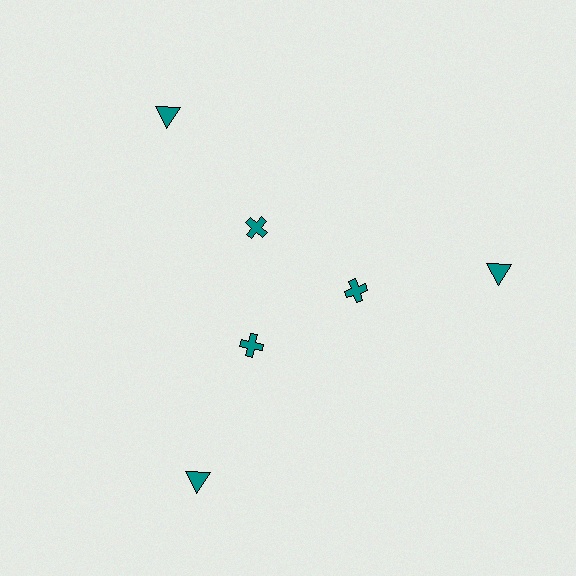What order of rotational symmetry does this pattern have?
This pattern has 3-fold rotational symmetry.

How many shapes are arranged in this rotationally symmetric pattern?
There are 6 shapes, arranged in 3 groups of 2.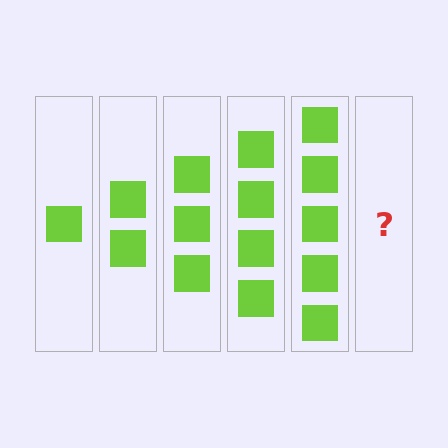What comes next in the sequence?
The next element should be 6 squares.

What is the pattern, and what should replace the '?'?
The pattern is that each step adds one more square. The '?' should be 6 squares.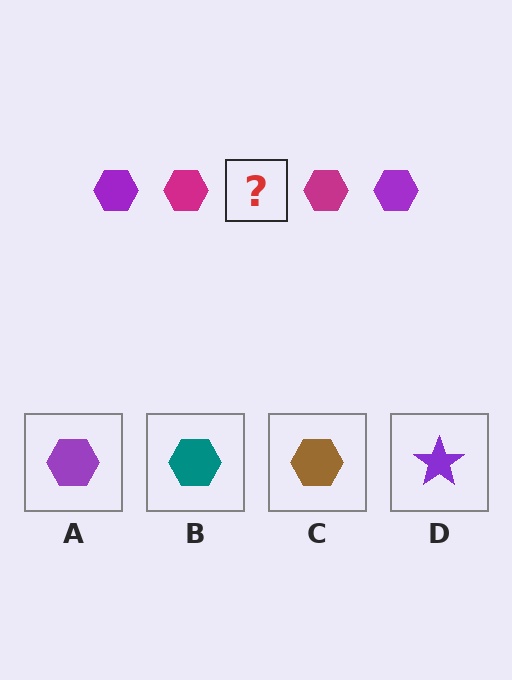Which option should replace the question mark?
Option A.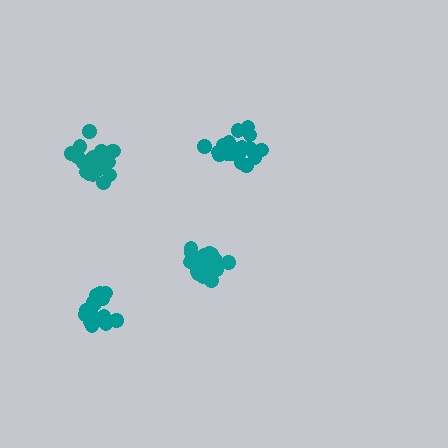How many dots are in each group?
Group 1: 21 dots, Group 2: 16 dots, Group 3: 20 dots, Group 4: 21 dots (78 total).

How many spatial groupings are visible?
There are 4 spatial groupings.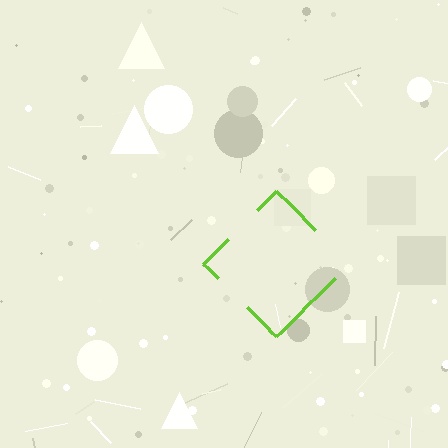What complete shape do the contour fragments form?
The contour fragments form a diamond.